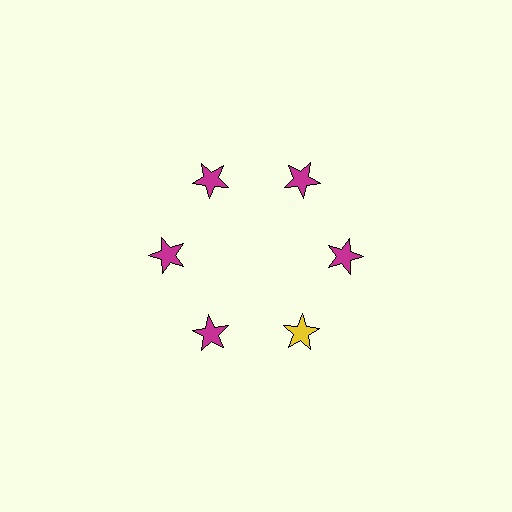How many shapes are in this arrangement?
There are 6 shapes arranged in a ring pattern.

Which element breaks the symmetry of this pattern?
The yellow star at roughly the 5 o'clock position breaks the symmetry. All other shapes are magenta stars.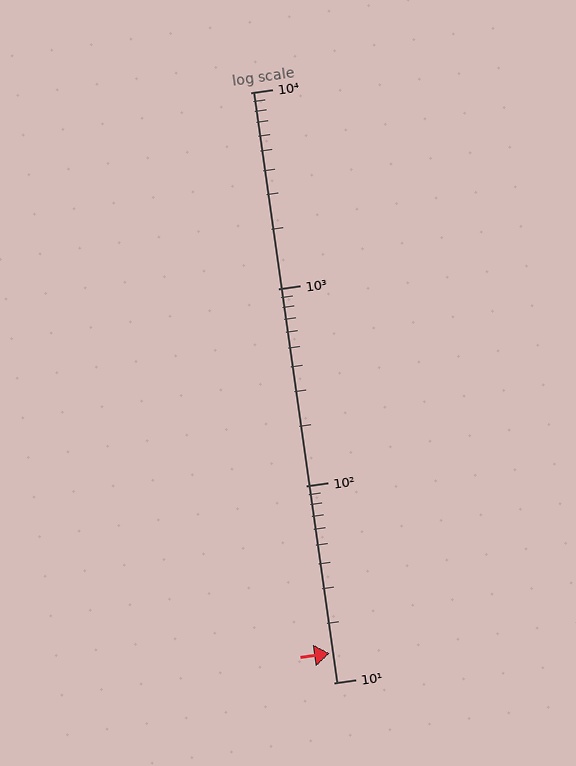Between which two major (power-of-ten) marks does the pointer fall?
The pointer is between 10 and 100.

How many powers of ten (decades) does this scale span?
The scale spans 3 decades, from 10 to 10000.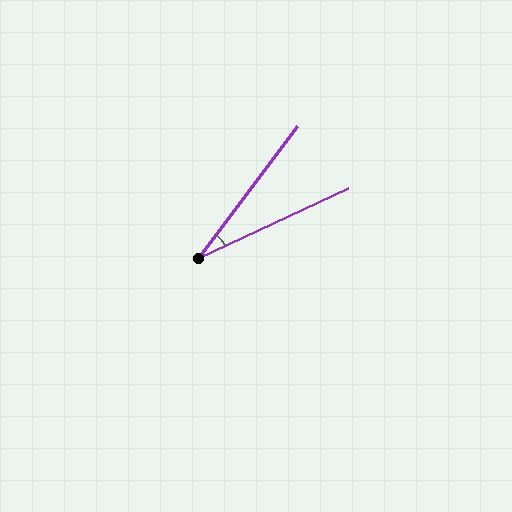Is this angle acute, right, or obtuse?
It is acute.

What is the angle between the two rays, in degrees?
Approximately 28 degrees.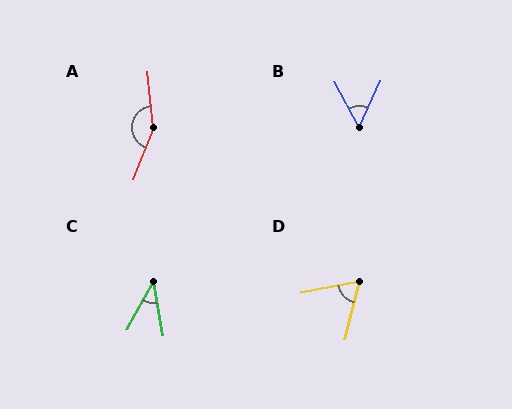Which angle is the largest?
A, at approximately 153 degrees.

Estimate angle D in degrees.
Approximately 65 degrees.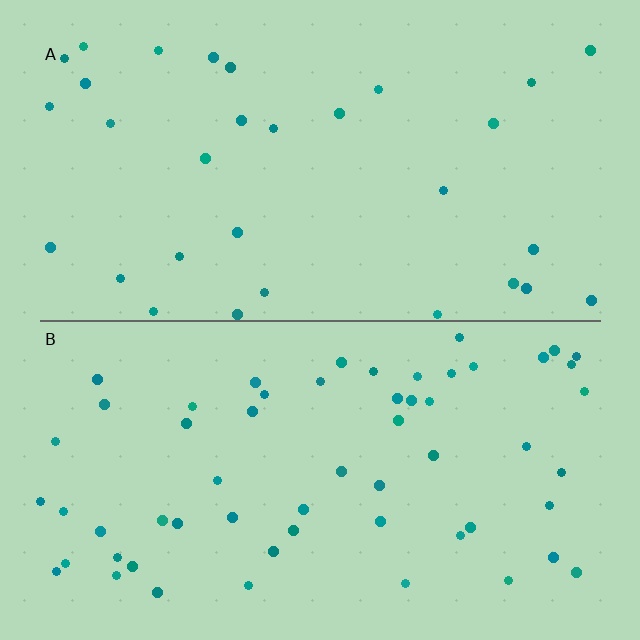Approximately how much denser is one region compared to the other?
Approximately 1.9× — region B over region A.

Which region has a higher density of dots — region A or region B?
B (the bottom).